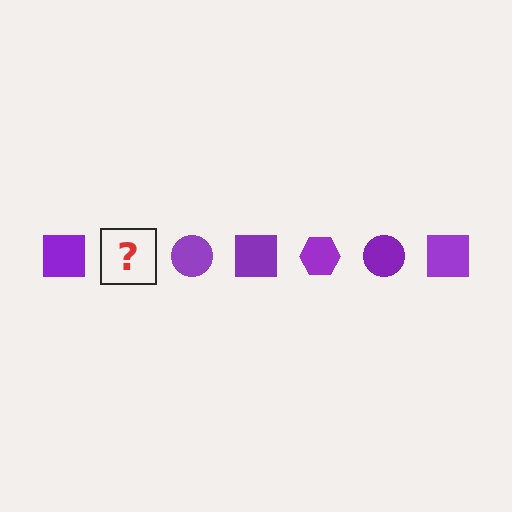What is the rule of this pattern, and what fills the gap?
The rule is that the pattern cycles through square, hexagon, circle shapes in purple. The gap should be filled with a purple hexagon.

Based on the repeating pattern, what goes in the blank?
The blank should be a purple hexagon.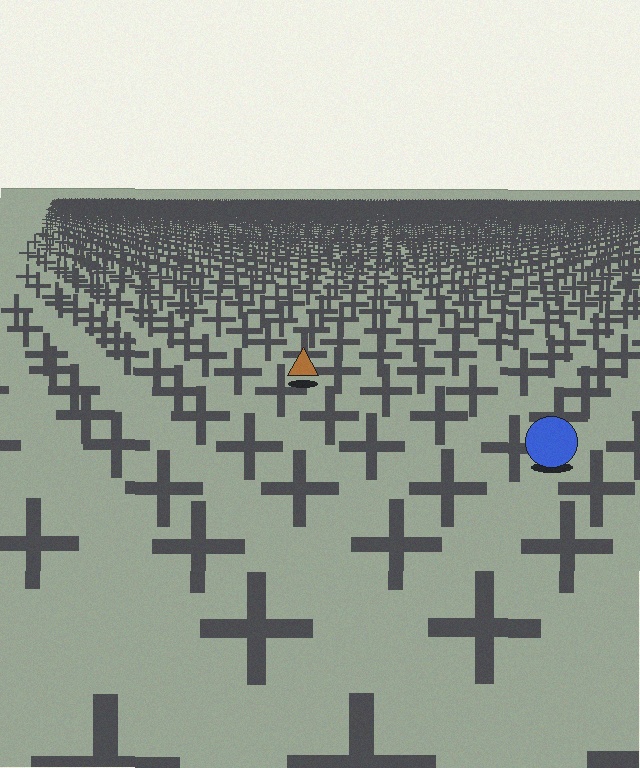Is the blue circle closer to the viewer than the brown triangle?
Yes. The blue circle is closer — you can tell from the texture gradient: the ground texture is coarser near it.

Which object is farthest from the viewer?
The brown triangle is farthest from the viewer. It appears smaller and the ground texture around it is denser.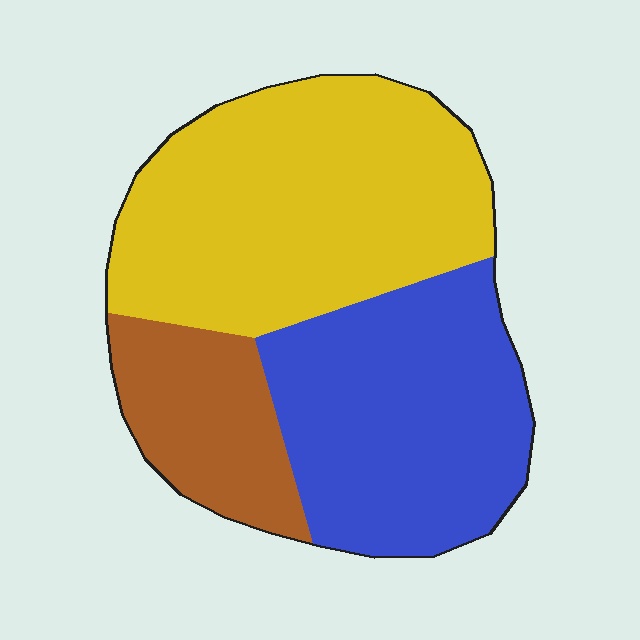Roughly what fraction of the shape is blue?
Blue covers around 35% of the shape.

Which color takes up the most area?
Yellow, at roughly 45%.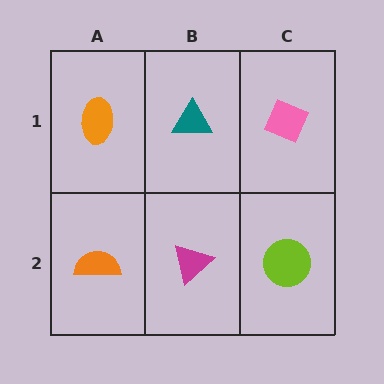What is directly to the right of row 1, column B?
A pink diamond.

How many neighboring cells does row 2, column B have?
3.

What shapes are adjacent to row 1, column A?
An orange semicircle (row 2, column A), a teal triangle (row 1, column B).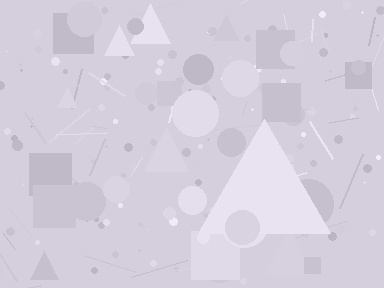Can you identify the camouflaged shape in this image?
The camouflaged shape is a triangle.